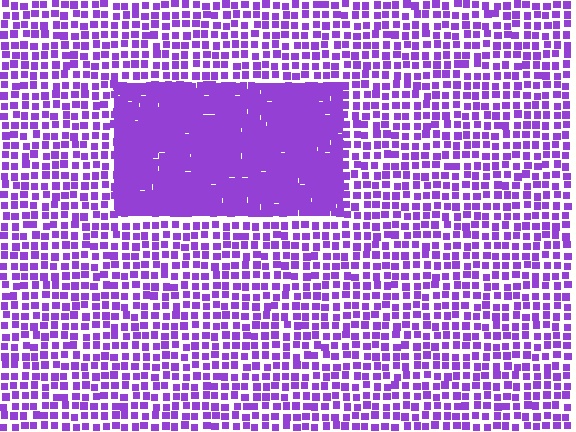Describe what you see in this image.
The image contains small purple elements arranged at two different densities. A rectangle-shaped region is visible where the elements are more densely packed than the surrounding area.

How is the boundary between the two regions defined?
The boundary is defined by a change in element density (approximately 2.5x ratio). All elements are the same color, size, and shape.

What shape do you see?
I see a rectangle.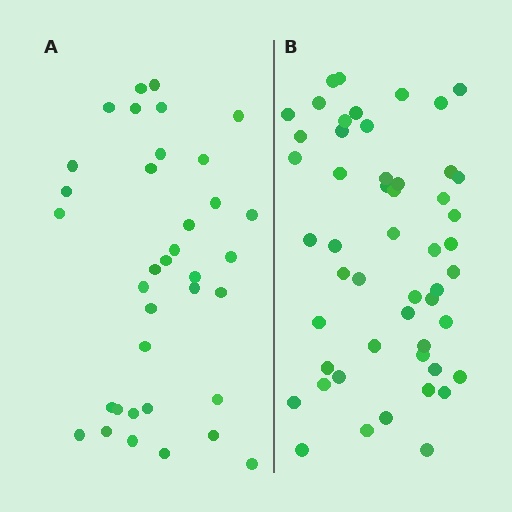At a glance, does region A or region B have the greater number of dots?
Region B (the right region) has more dots.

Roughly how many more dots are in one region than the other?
Region B has approximately 15 more dots than region A.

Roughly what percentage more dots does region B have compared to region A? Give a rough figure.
About 40% more.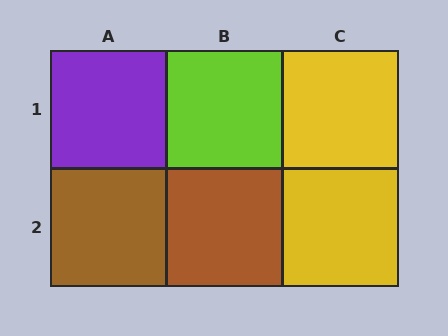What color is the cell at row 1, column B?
Lime.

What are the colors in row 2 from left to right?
Brown, brown, yellow.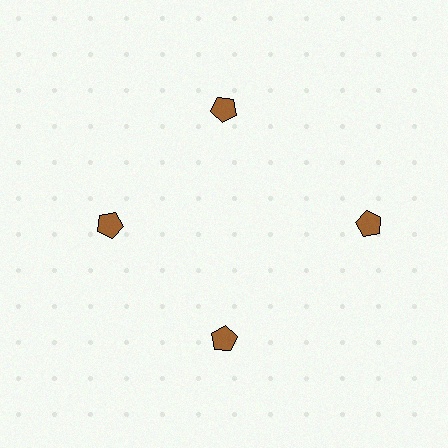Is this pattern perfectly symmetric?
No. The 4 brown pentagons are arranged in a ring, but one element near the 3 o'clock position is pushed outward from the center, breaking the 4-fold rotational symmetry.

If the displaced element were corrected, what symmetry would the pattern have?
It would have 4-fold rotational symmetry — the pattern would map onto itself every 90 degrees.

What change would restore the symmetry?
The symmetry would be restored by moving it inward, back onto the ring so that all 4 pentagons sit at equal angles and equal distance from the center.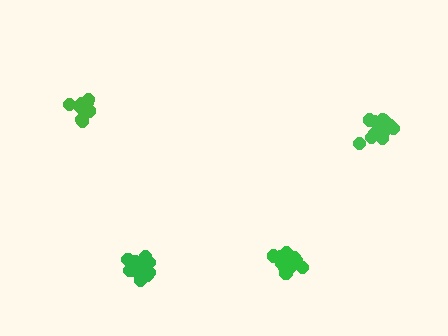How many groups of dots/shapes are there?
There are 4 groups.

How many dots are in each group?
Group 1: 13 dots, Group 2: 16 dots, Group 3: 18 dots, Group 4: 16 dots (63 total).